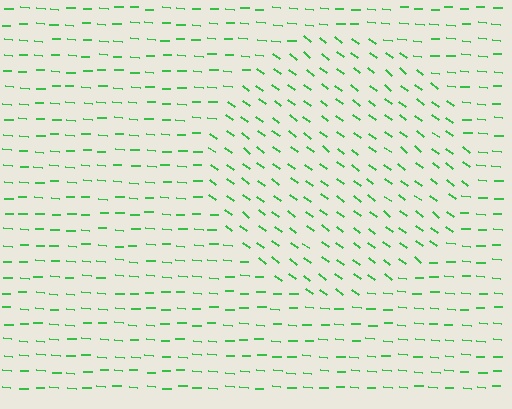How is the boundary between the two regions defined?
The boundary is defined purely by a change in line orientation (approximately 34 degrees difference). All lines are the same color and thickness.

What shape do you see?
I see a circle.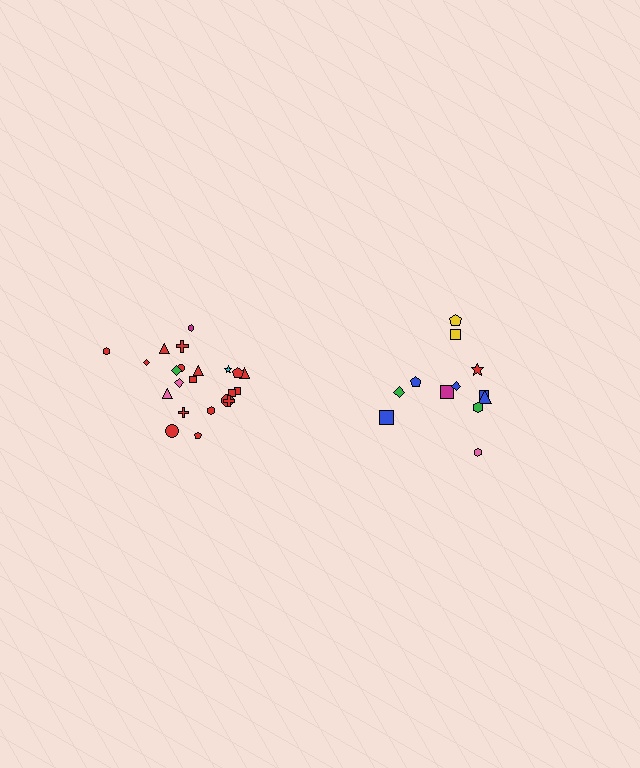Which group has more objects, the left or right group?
The left group.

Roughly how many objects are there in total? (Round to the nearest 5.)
Roughly 35 objects in total.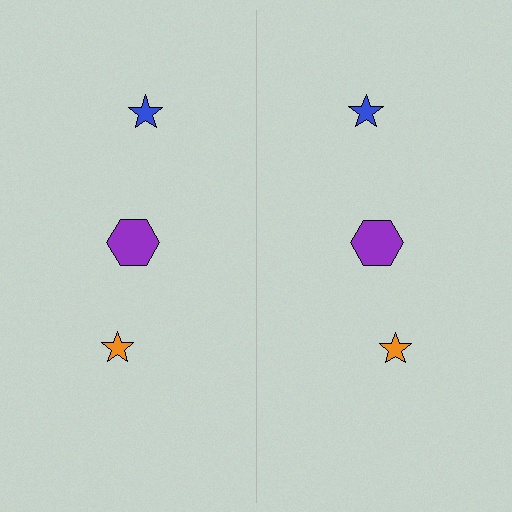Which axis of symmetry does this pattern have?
The pattern has a vertical axis of symmetry running through the center of the image.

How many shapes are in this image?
There are 6 shapes in this image.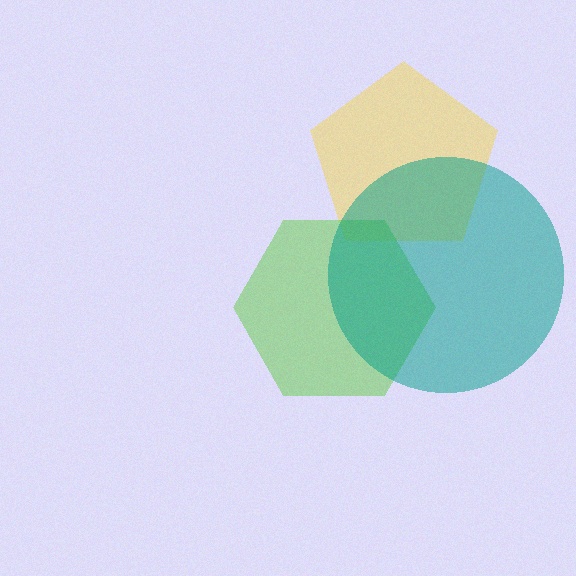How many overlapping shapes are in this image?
There are 3 overlapping shapes in the image.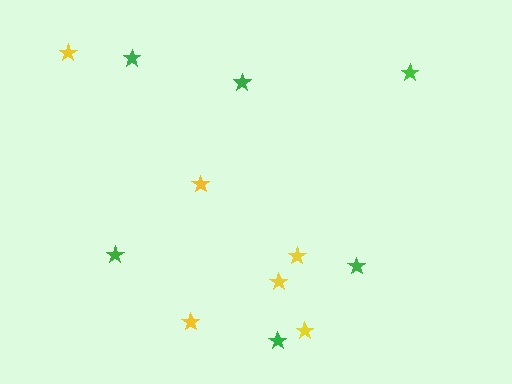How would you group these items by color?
There are 2 groups: one group of yellow stars (6) and one group of green stars (6).